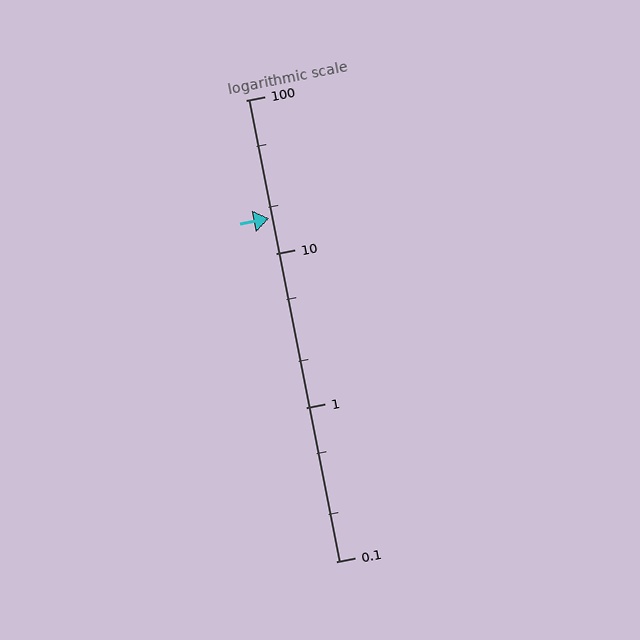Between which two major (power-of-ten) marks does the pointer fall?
The pointer is between 10 and 100.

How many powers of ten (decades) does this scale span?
The scale spans 3 decades, from 0.1 to 100.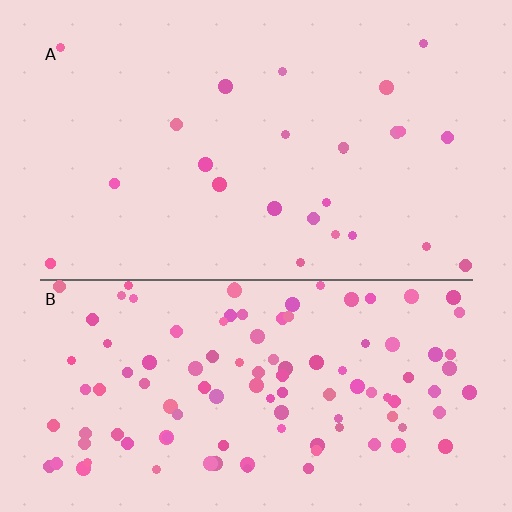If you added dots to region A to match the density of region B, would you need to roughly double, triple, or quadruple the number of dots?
Approximately quadruple.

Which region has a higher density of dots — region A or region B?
B (the bottom).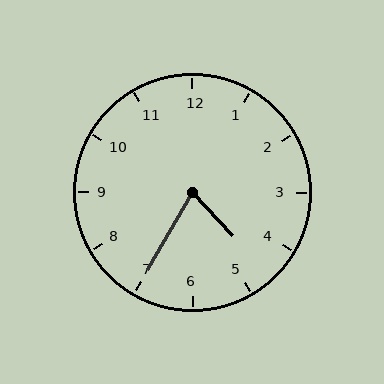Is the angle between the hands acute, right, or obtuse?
It is acute.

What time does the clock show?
4:35.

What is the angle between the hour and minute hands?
Approximately 72 degrees.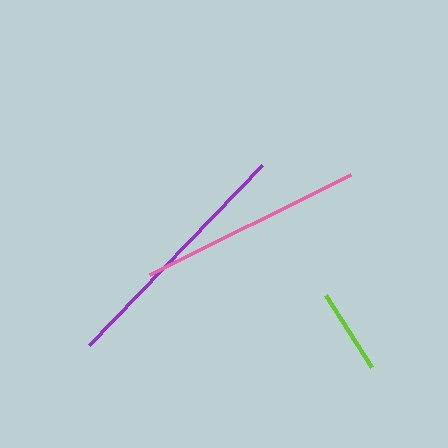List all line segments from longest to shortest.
From longest to shortest: purple, pink, lime.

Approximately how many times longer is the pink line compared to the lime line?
The pink line is approximately 2.6 times the length of the lime line.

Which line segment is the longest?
The purple line is the longest at approximately 250 pixels.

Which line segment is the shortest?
The lime line is the shortest at approximately 85 pixels.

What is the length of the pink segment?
The pink segment is approximately 224 pixels long.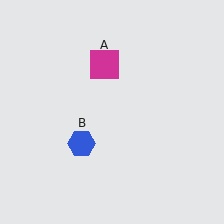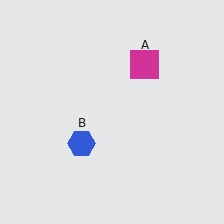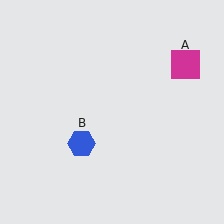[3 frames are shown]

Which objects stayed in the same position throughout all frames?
Blue hexagon (object B) remained stationary.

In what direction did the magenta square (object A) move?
The magenta square (object A) moved right.